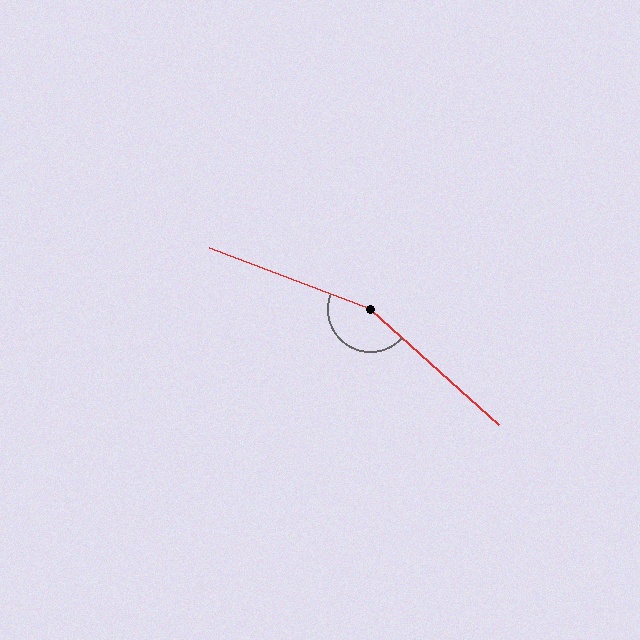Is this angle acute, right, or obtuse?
It is obtuse.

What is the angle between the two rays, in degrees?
Approximately 159 degrees.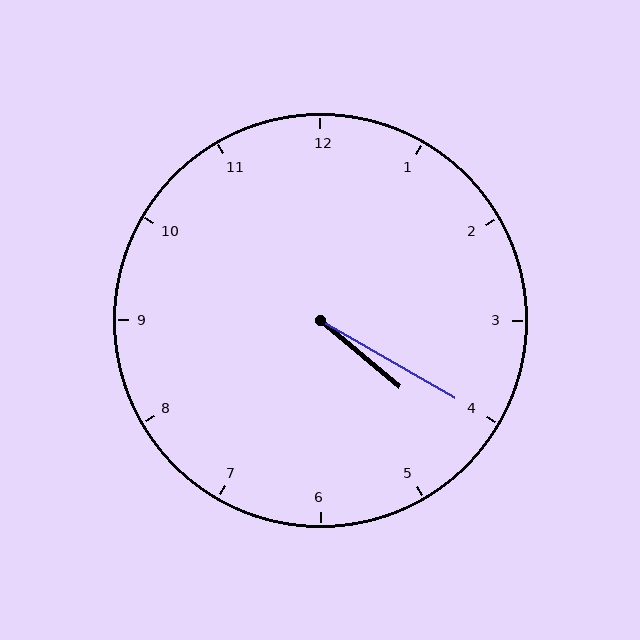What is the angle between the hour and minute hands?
Approximately 10 degrees.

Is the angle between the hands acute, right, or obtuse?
It is acute.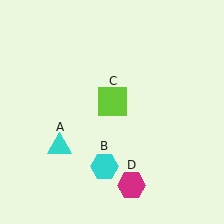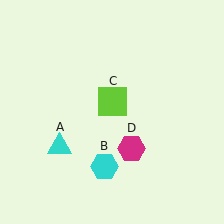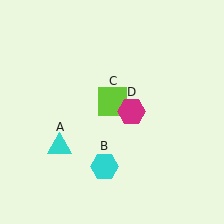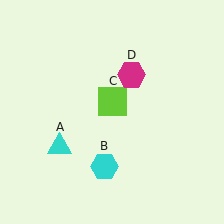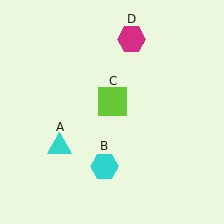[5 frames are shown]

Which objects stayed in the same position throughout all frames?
Cyan triangle (object A) and cyan hexagon (object B) and lime square (object C) remained stationary.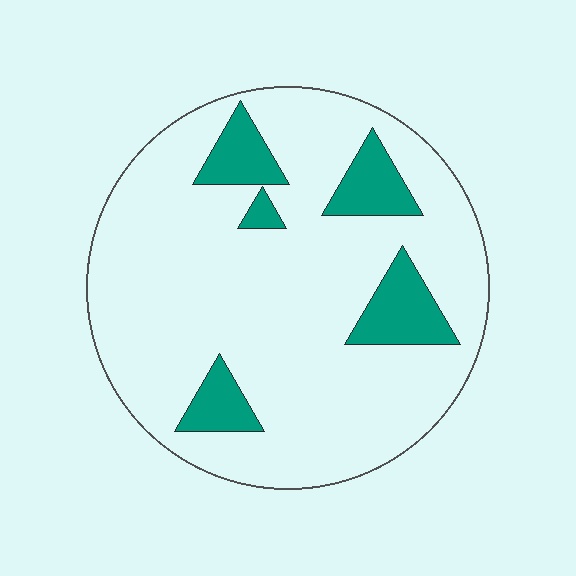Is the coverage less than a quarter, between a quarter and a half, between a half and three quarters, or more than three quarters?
Less than a quarter.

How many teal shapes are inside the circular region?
5.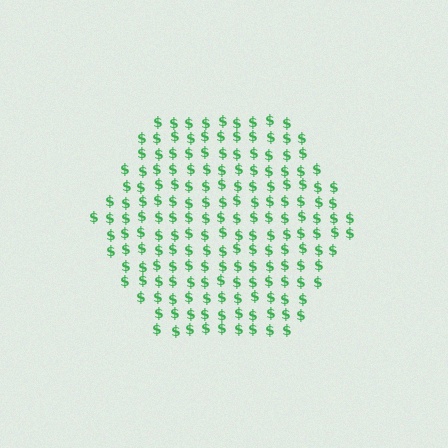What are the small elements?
The small elements are dollar signs.